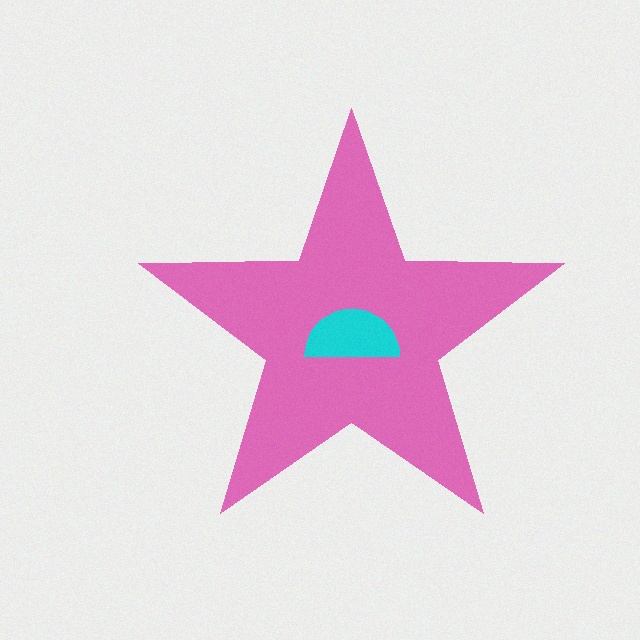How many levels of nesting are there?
2.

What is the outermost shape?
The pink star.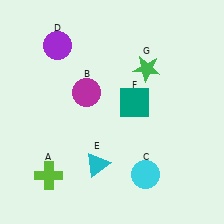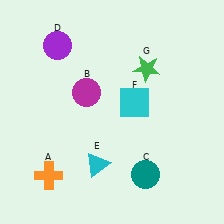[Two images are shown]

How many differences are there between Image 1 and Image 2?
There are 3 differences between the two images.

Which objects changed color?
A changed from lime to orange. C changed from cyan to teal. F changed from teal to cyan.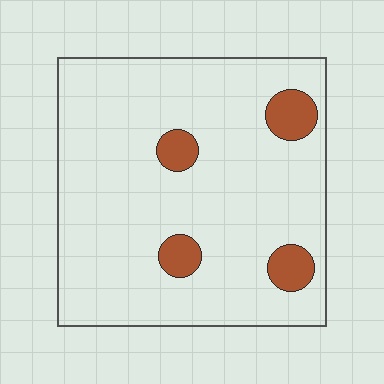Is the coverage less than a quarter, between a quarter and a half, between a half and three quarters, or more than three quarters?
Less than a quarter.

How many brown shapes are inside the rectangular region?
4.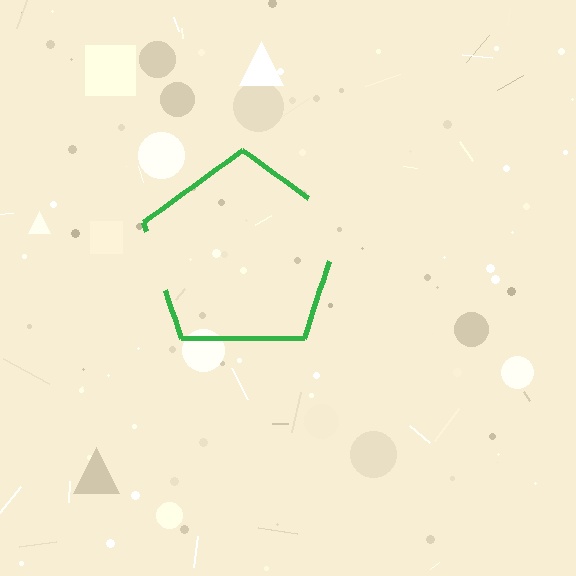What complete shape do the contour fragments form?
The contour fragments form a pentagon.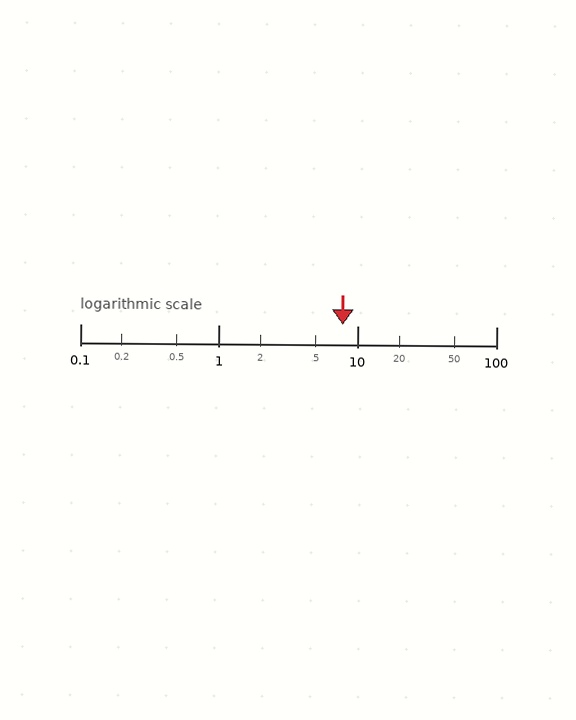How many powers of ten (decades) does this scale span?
The scale spans 3 decades, from 0.1 to 100.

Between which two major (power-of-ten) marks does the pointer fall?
The pointer is between 1 and 10.